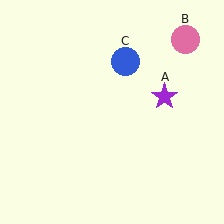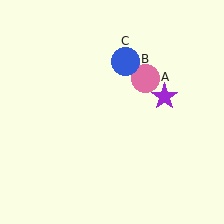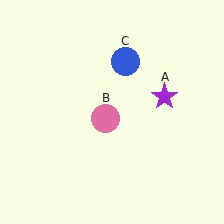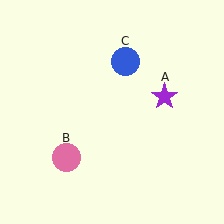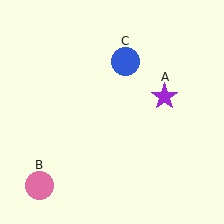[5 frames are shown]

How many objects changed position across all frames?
1 object changed position: pink circle (object B).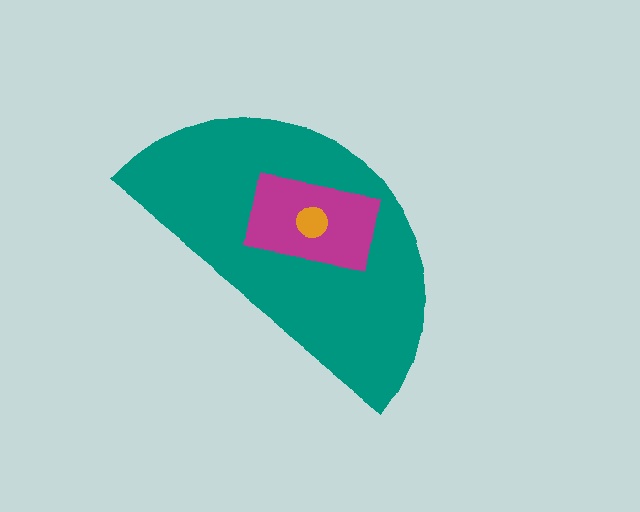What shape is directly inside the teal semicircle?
The magenta rectangle.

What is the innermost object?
The orange circle.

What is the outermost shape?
The teal semicircle.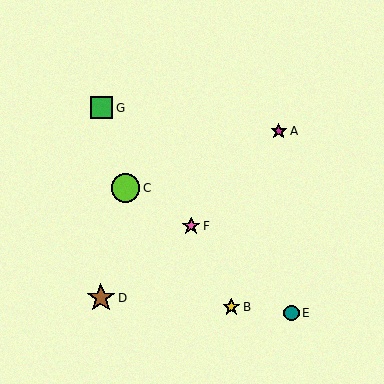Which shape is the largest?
The lime circle (labeled C) is the largest.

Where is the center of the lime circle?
The center of the lime circle is at (126, 188).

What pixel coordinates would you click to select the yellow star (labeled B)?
Click at (231, 307) to select the yellow star B.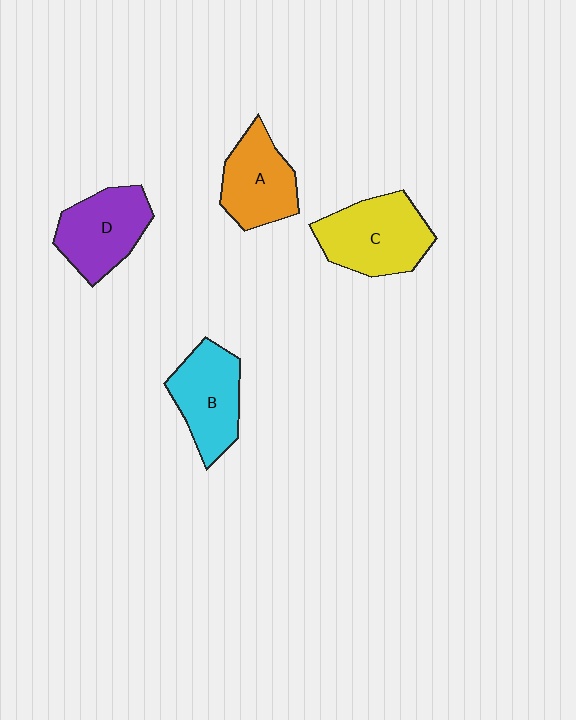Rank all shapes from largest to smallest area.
From largest to smallest: C (yellow), D (purple), B (cyan), A (orange).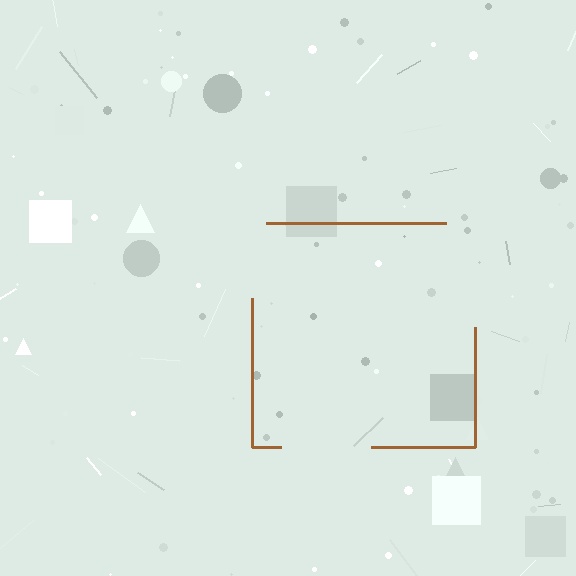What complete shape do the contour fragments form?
The contour fragments form a square.